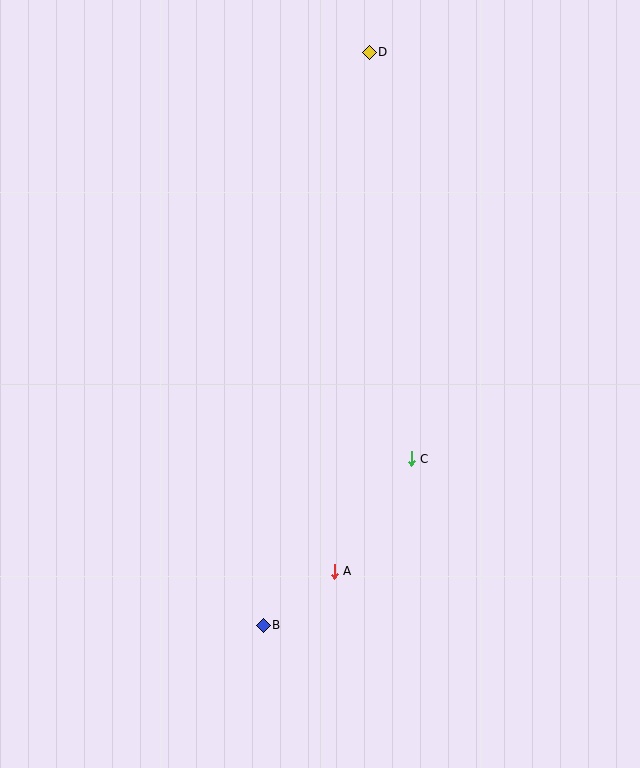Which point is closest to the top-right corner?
Point D is closest to the top-right corner.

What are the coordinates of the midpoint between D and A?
The midpoint between D and A is at (352, 312).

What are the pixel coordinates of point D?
Point D is at (369, 52).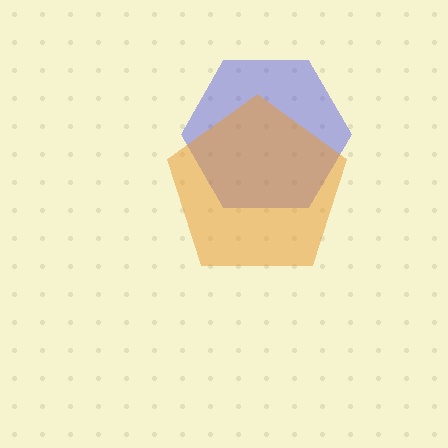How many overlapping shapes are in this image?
There are 2 overlapping shapes in the image.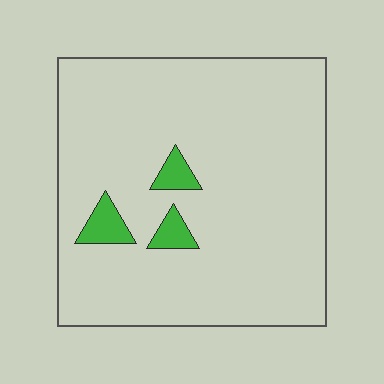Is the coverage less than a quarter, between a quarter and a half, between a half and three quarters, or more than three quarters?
Less than a quarter.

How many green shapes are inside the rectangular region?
3.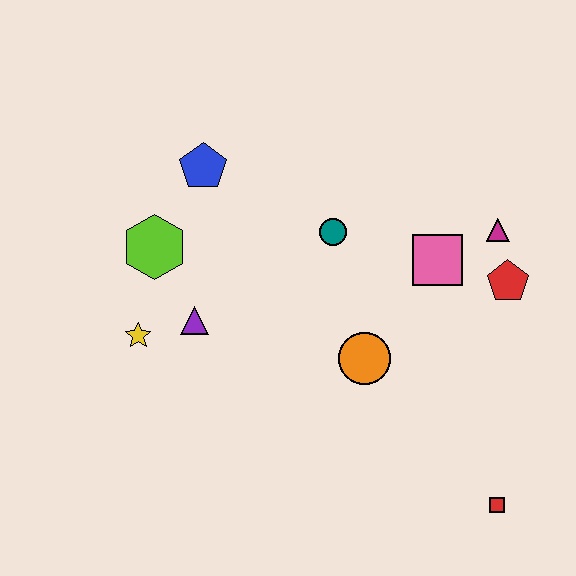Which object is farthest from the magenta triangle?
The yellow star is farthest from the magenta triangle.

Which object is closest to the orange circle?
The pink square is closest to the orange circle.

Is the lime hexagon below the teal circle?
Yes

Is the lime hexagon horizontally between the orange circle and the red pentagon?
No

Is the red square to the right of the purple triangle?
Yes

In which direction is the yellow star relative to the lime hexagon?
The yellow star is below the lime hexagon.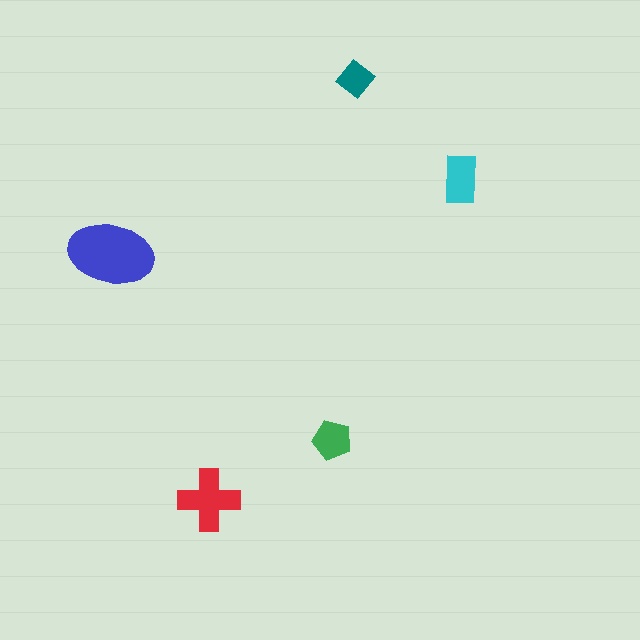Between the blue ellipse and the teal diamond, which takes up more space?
The blue ellipse.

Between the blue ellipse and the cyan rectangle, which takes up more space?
The blue ellipse.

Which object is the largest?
The blue ellipse.